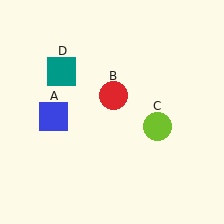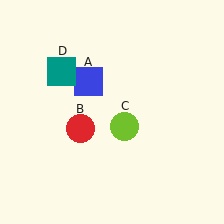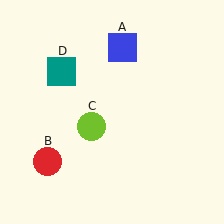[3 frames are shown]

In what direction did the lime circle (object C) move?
The lime circle (object C) moved left.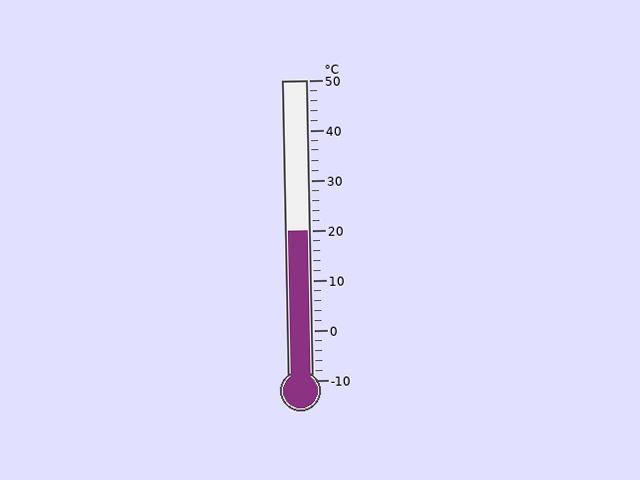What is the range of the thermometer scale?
The thermometer scale ranges from -10°C to 50°C.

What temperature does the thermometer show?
The thermometer shows approximately 20°C.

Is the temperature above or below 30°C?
The temperature is below 30°C.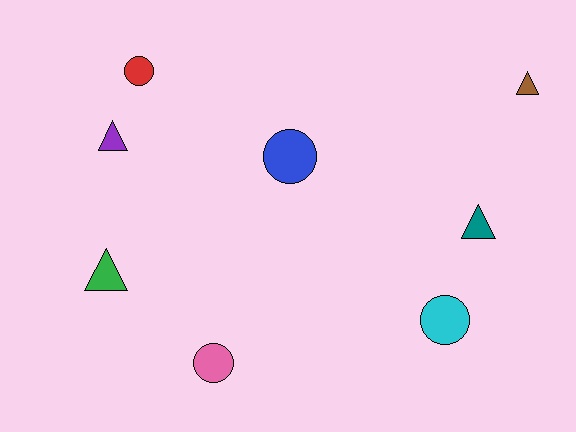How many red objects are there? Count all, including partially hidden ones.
There is 1 red object.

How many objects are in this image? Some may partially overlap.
There are 8 objects.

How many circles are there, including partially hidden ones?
There are 4 circles.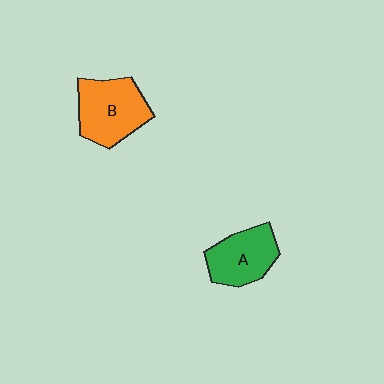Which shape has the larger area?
Shape B (orange).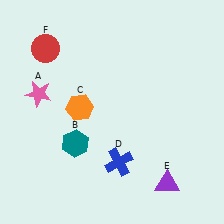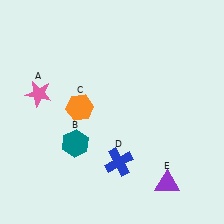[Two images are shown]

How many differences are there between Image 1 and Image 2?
There is 1 difference between the two images.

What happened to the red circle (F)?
The red circle (F) was removed in Image 2. It was in the top-left area of Image 1.